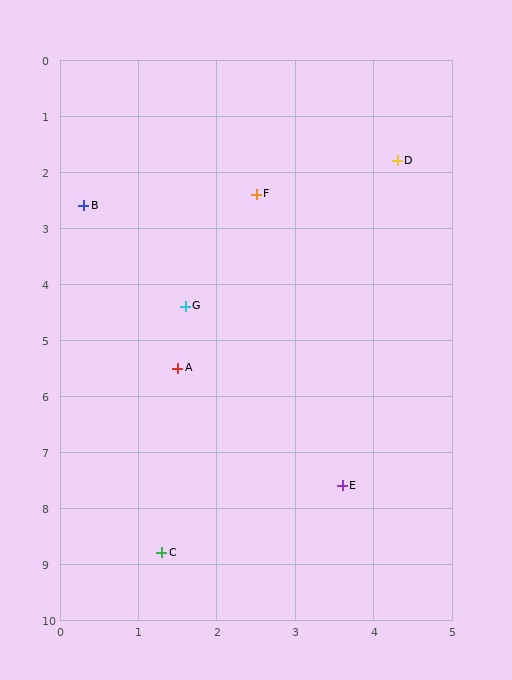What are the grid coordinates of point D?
Point D is at approximately (4.3, 1.8).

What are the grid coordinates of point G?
Point G is at approximately (1.6, 4.4).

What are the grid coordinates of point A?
Point A is at approximately (1.5, 5.5).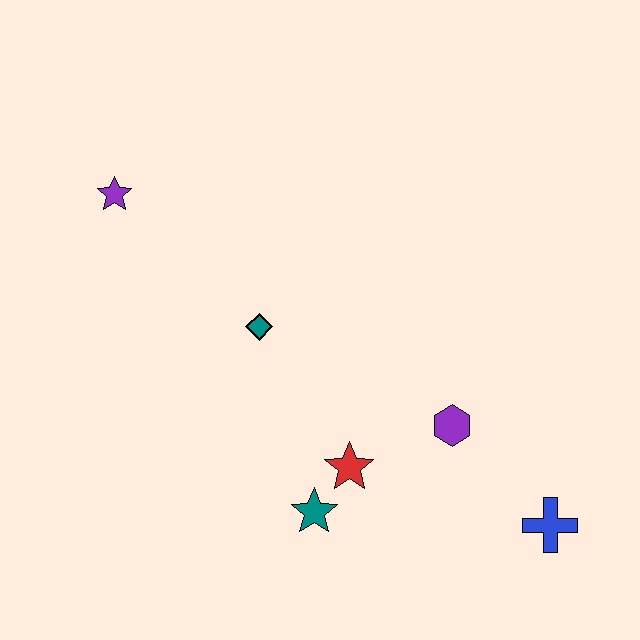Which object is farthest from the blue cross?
The purple star is farthest from the blue cross.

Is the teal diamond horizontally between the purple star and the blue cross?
Yes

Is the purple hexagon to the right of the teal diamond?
Yes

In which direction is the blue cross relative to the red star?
The blue cross is to the right of the red star.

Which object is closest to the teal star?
The red star is closest to the teal star.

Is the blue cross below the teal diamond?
Yes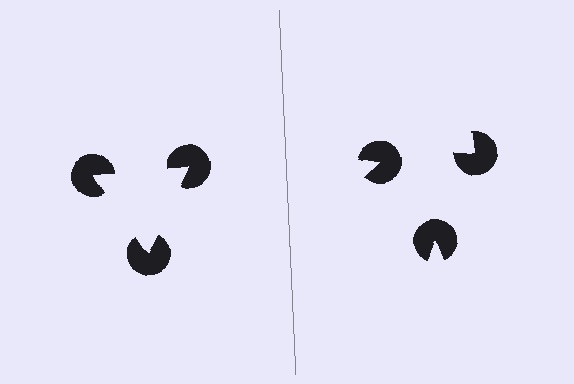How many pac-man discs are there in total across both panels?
6 — 3 on each side.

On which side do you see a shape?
An illusory triangle appears on the left side. On the right side the wedge cuts are rotated, so no coherent shape forms.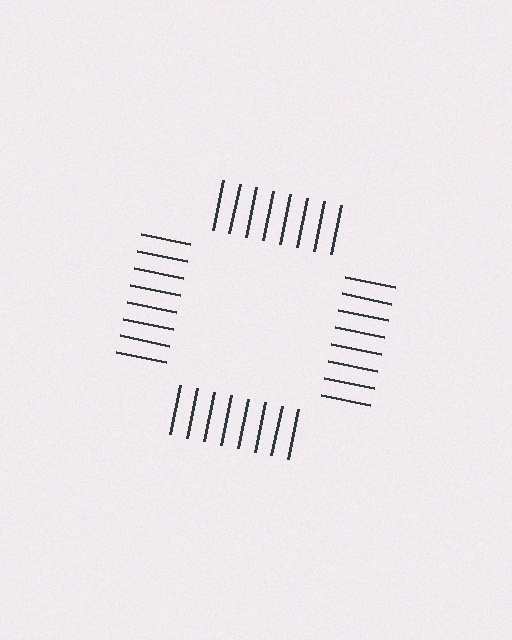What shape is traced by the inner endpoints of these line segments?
An illusory square — the line segments terminate on its edges but no continuous stroke is drawn.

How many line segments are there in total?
32 — 8 along each of the 4 edges.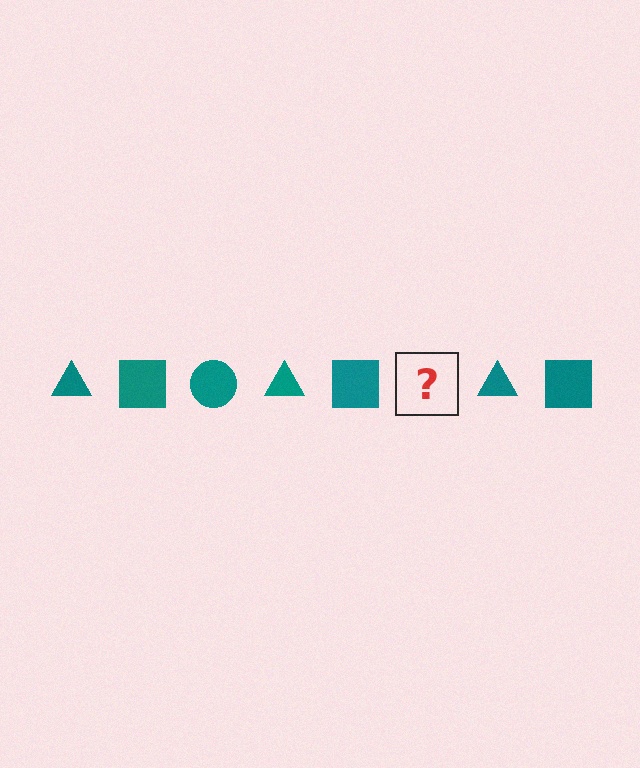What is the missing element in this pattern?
The missing element is a teal circle.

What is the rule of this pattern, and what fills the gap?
The rule is that the pattern cycles through triangle, square, circle shapes in teal. The gap should be filled with a teal circle.